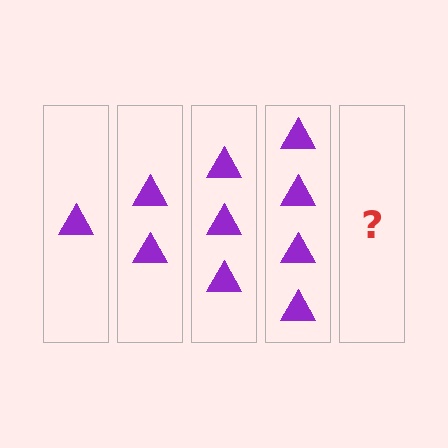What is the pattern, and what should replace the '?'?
The pattern is that each step adds one more triangle. The '?' should be 5 triangles.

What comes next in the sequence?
The next element should be 5 triangles.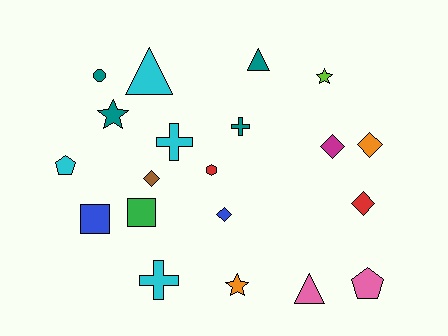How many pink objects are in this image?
There are 2 pink objects.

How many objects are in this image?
There are 20 objects.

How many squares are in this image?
There are 2 squares.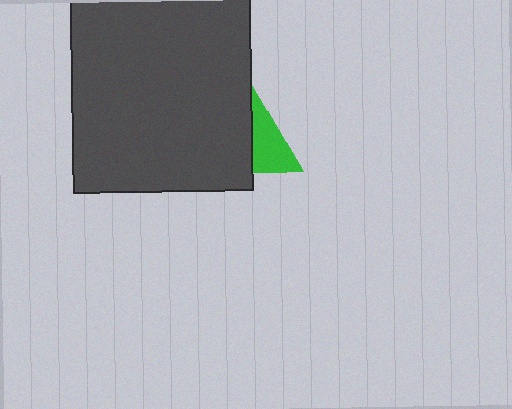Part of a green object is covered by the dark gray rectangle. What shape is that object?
It is a triangle.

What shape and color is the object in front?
The object in front is a dark gray rectangle.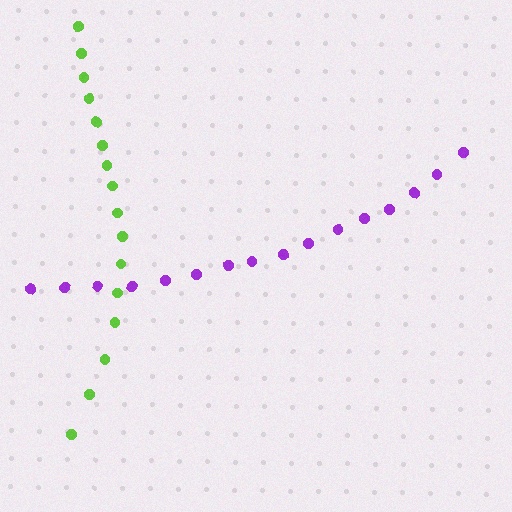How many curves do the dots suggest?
There are 2 distinct paths.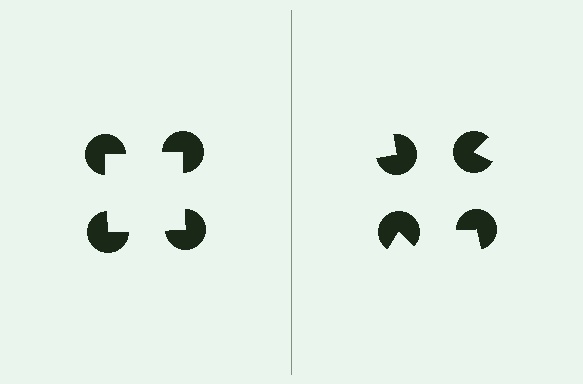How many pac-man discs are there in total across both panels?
8 — 4 on each side.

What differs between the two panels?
The pac-man discs are positioned identically on both sides; only the wedge orientations differ. On the left they align to a square; on the right they are misaligned.